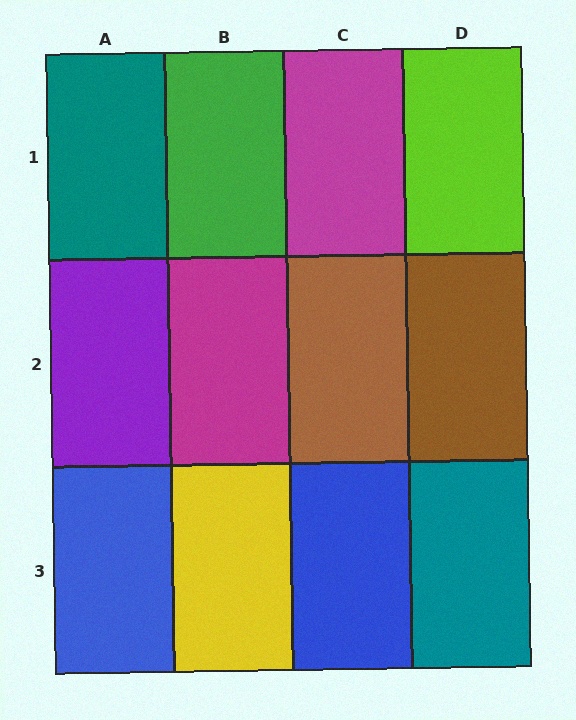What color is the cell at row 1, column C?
Magenta.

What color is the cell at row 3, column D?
Teal.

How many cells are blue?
2 cells are blue.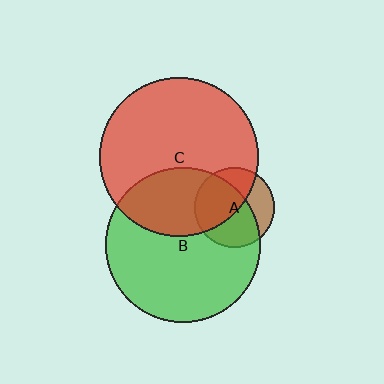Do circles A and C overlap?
Yes.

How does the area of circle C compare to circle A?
Approximately 4.0 times.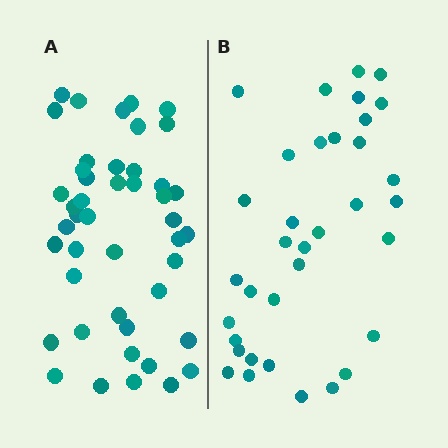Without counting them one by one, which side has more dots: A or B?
Region A (the left region) has more dots.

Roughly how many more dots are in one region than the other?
Region A has roughly 10 or so more dots than region B.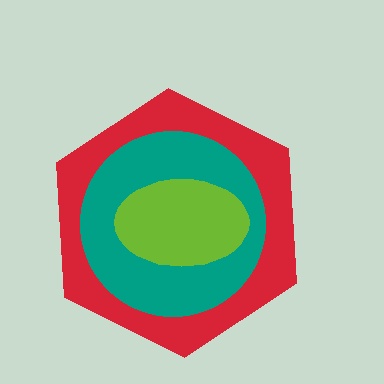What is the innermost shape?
The lime ellipse.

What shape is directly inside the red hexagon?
The teal circle.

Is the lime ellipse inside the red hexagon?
Yes.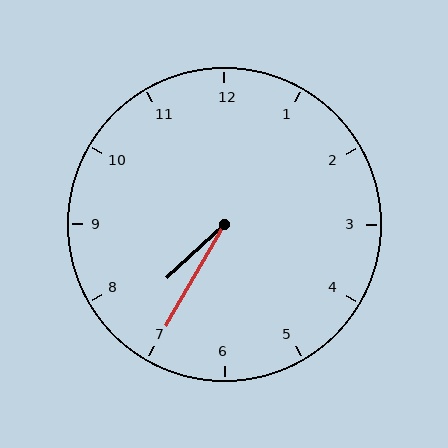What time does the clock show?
7:35.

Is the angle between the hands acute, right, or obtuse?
It is acute.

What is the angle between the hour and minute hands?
Approximately 18 degrees.